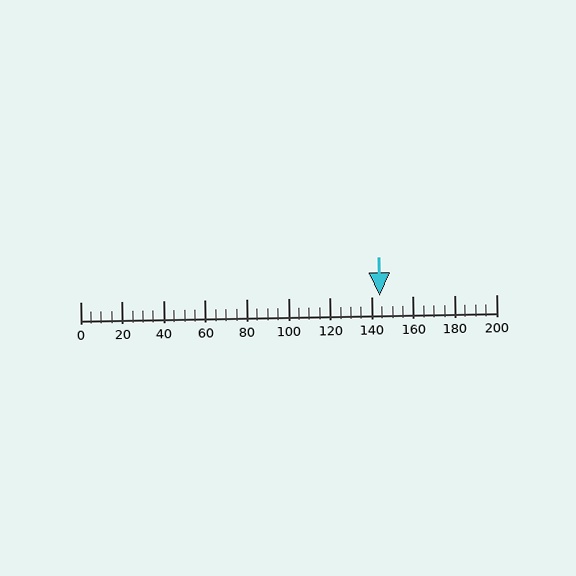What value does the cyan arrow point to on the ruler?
The cyan arrow points to approximately 144.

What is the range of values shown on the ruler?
The ruler shows values from 0 to 200.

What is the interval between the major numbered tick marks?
The major tick marks are spaced 20 units apart.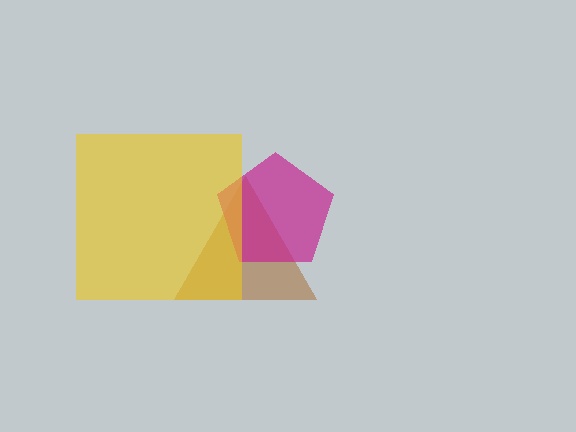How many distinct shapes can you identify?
There are 3 distinct shapes: a brown triangle, a magenta pentagon, a yellow square.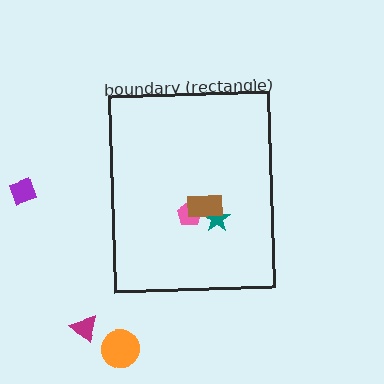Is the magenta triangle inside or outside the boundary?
Outside.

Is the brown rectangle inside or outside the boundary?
Inside.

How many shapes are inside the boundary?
3 inside, 3 outside.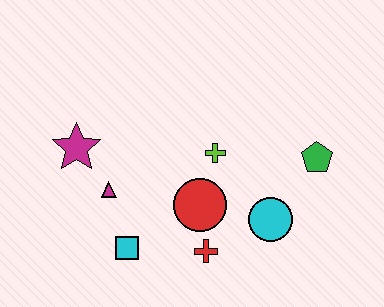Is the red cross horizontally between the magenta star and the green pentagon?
Yes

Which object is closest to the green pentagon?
The cyan circle is closest to the green pentagon.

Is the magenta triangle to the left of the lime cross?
Yes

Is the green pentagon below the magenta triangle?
No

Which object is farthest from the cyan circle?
The magenta star is farthest from the cyan circle.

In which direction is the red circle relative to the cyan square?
The red circle is to the right of the cyan square.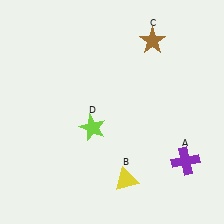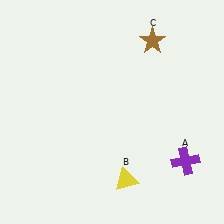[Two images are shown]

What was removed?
The lime star (D) was removed in Image 2.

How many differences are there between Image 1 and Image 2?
There is 1 difference between the two images.